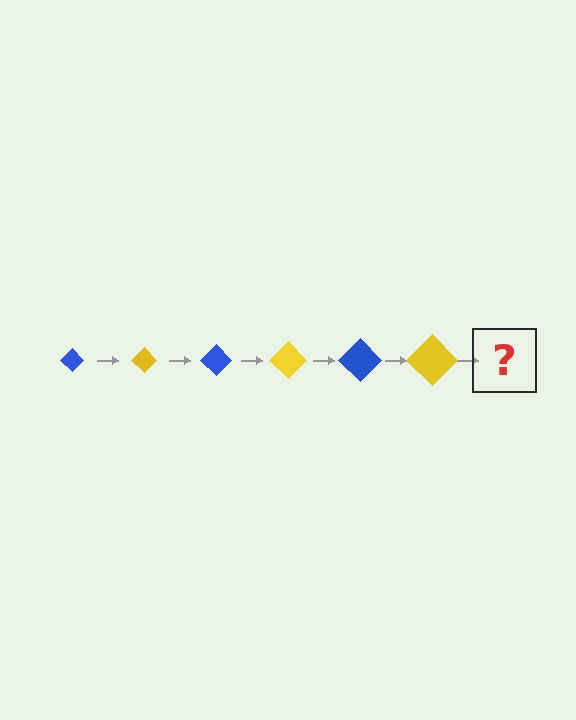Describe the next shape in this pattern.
It should be a blue diamond, larger than the previous one.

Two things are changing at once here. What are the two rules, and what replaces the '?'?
The two rules are that the diamond grows larger each step and the color cycles through blue and yellow. The '?' should be a blue diamond, larger than the previous one.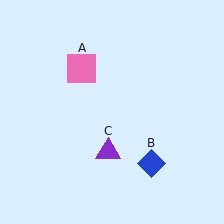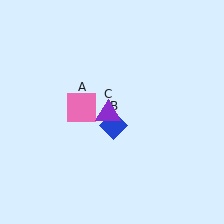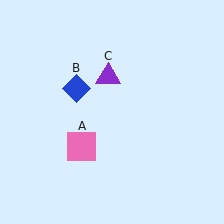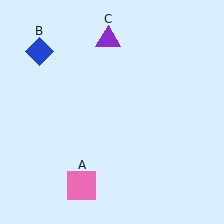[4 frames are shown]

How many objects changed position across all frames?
3 objects changed position: pink square (object A), blue diamond (object B), purple triangle (object C).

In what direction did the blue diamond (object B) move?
The blue diamond (object B) moved up and to the left.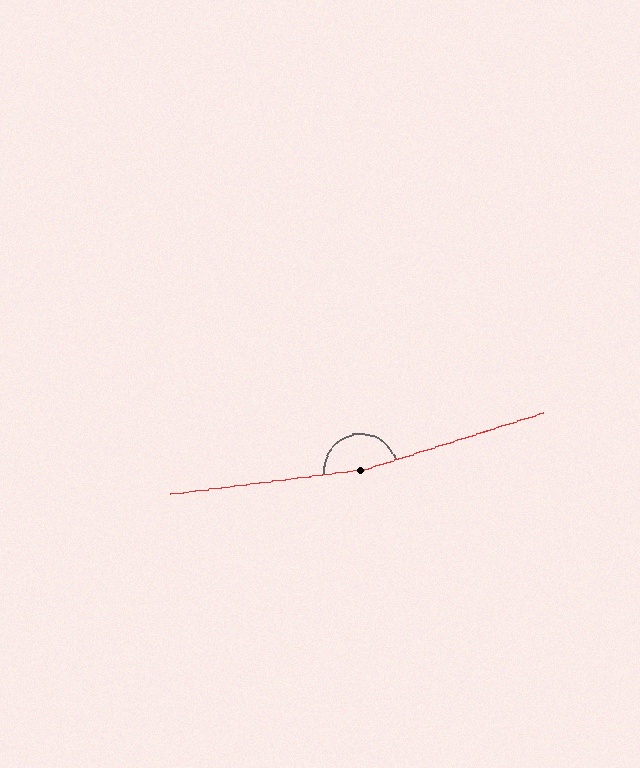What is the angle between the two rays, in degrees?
Approximately 170 degrees.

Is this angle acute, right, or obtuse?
It is obtuse.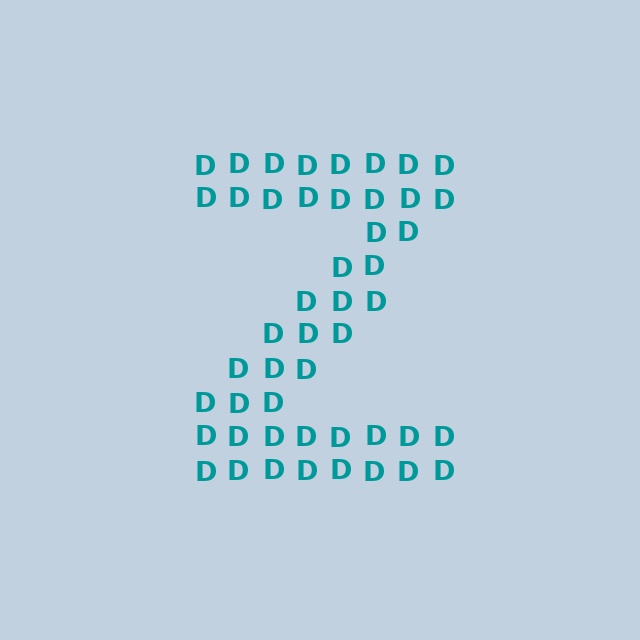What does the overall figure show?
The overall figure shows the letter Z.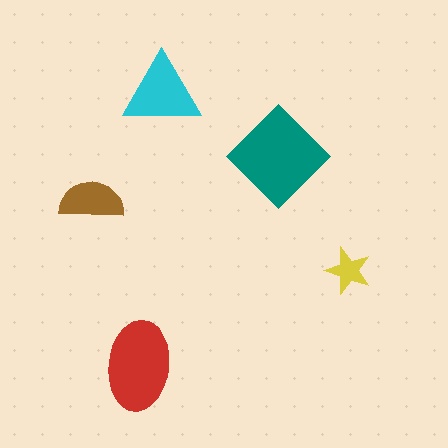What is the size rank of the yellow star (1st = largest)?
5th.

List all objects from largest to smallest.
The teal diamond, the red ellipse, the cyan triangle, the brown semicircle, the yellow star.